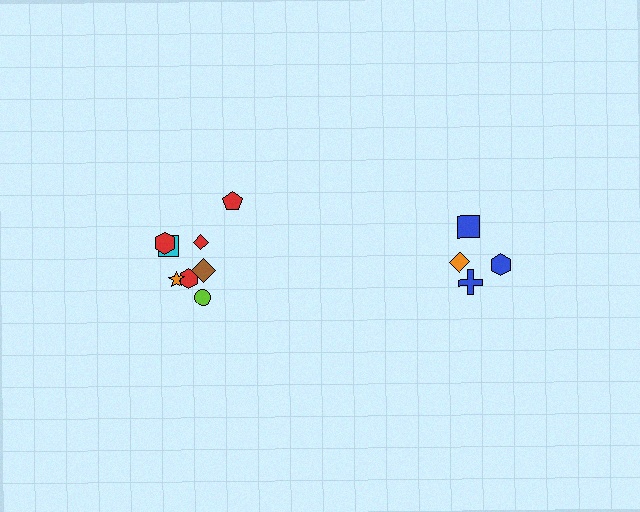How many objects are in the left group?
There are 8 objects.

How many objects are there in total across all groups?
There are 12 objects.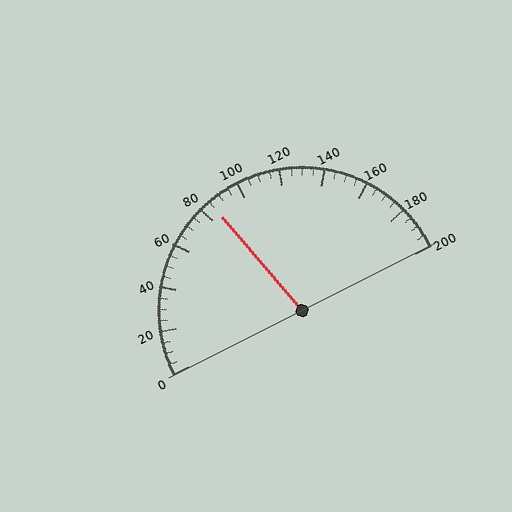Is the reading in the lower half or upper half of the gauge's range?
The reading is in the lower half of the range (0 to 200).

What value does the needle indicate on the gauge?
The needle indicates approximately 85.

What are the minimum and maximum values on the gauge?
The gauge ranges from 0 to 200.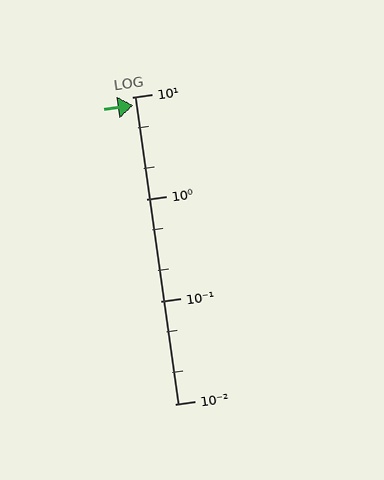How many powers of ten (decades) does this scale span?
The scale spans 3 decades, from 0.01 to 10.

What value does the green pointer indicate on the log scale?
The pointer indicates approximately 8.3.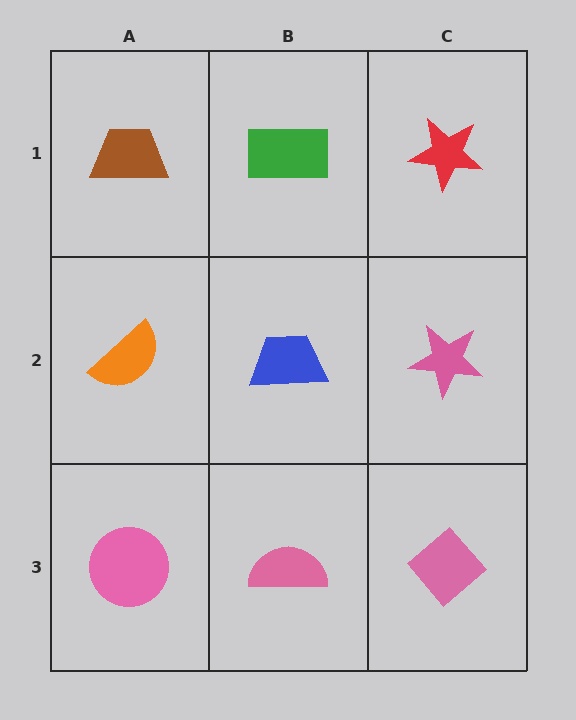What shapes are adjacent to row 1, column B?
A blue trapezoid (row 2, column B), a brown trapezoid (row 1, column A), a red star (row 1, column C).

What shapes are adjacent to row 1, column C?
A pink star (row 2, column C), a green rectangle (row 1, column B).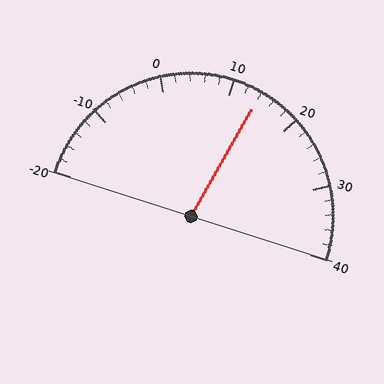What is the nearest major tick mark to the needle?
The nearest major tick mark is 10.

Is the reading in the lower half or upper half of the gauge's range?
The reading is in the upper half of the range (-20 to 40).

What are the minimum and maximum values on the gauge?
The gauge ranges from -20 to 40.